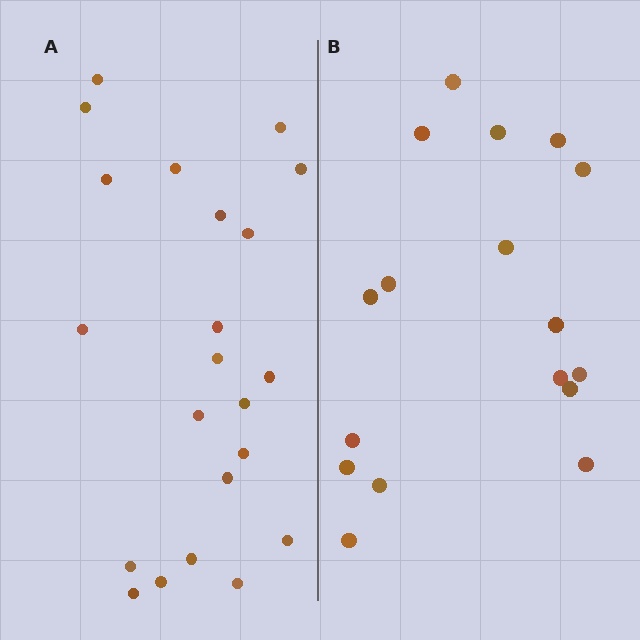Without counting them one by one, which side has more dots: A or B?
Region A (the left region) has more dots.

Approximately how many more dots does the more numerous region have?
Region A has about 5 more dots than region B.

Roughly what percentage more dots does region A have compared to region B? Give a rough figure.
About 30% more.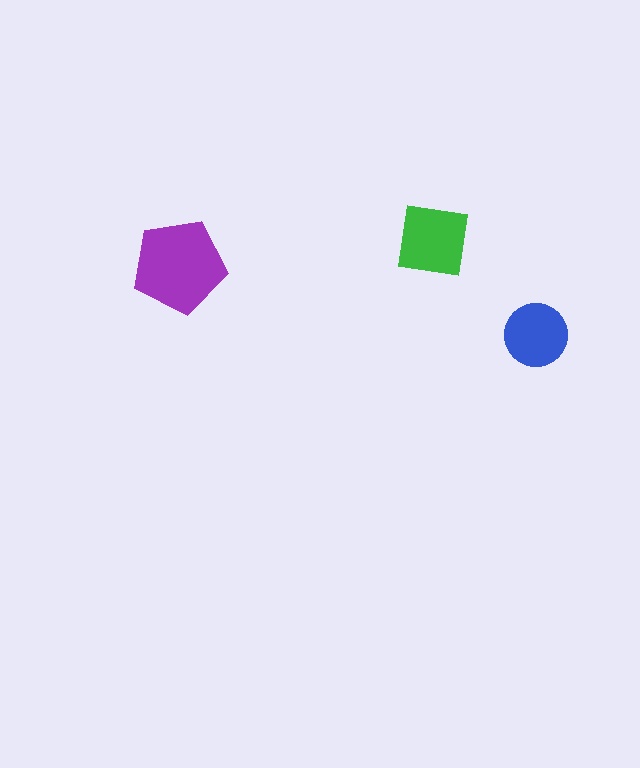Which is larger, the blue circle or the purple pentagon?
The purple pentagon.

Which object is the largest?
The purple pentagon.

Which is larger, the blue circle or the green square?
The green square.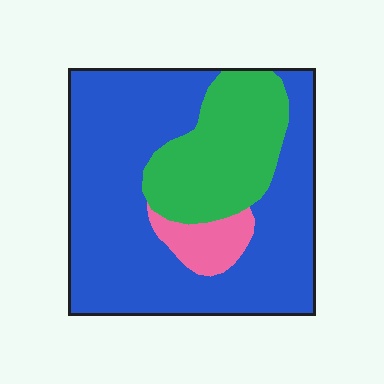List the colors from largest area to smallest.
From largest to smallest: blue, green, pink.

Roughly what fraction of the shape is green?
Green takes up about one quarter (1/4) of the shape.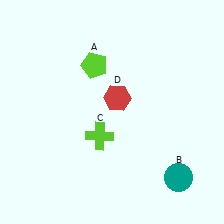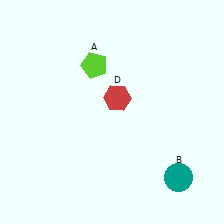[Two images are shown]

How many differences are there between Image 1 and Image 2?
There is 1 difference between the two images.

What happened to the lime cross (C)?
The lime cross (C) was removed in Image 2. It was in the bottom-left area of Image 1.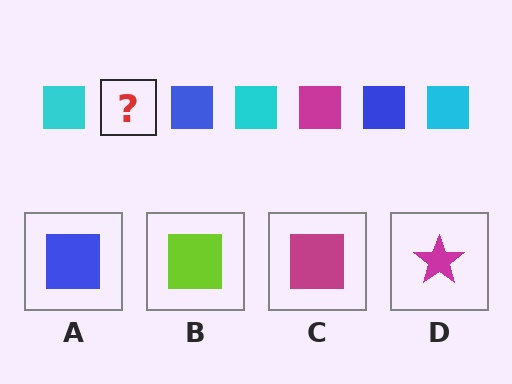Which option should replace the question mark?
Option C.